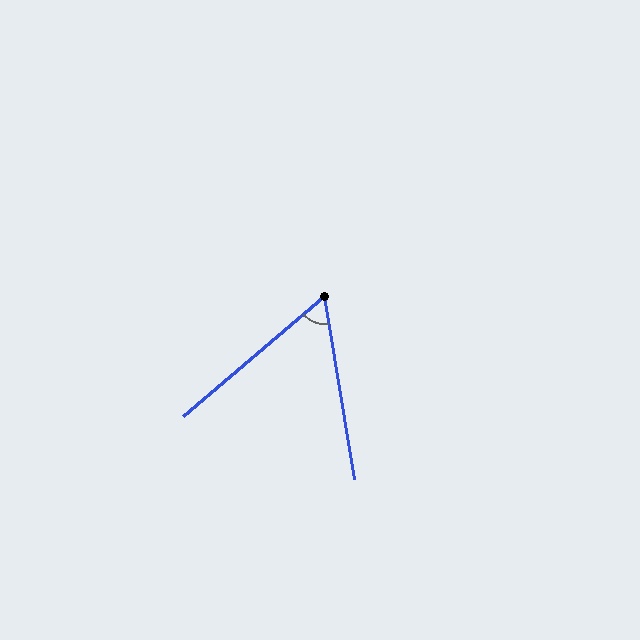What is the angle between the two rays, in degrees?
Approximately 59 degrees.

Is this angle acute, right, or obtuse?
It is acute.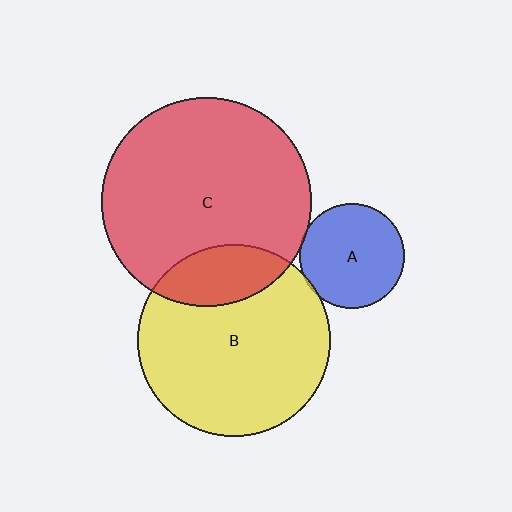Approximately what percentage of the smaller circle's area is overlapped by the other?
Approximately 20%.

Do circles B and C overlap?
Yes.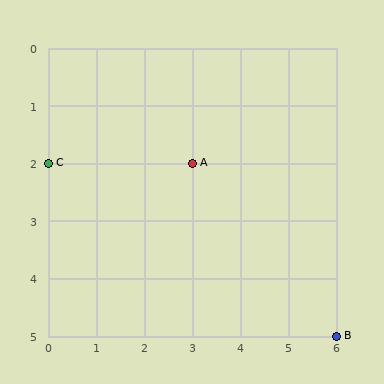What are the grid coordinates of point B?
Point B is at grid coordinates (6, 5).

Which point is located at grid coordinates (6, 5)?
Point B is at (6, 5).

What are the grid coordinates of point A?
Point A is at grid coordinates (3, 2).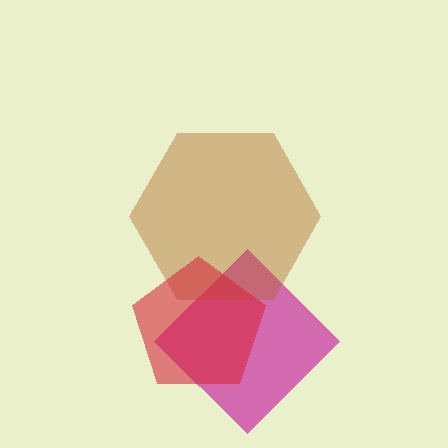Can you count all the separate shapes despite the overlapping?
Yes, there are 3 separate shapes.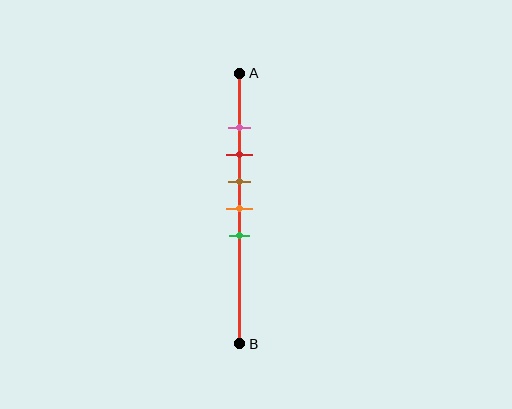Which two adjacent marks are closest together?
The pink and red marks are the closest adjacent pair.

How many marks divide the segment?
There are 5 marks dividing the segment.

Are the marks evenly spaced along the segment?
Yes, the marks are approximately evenly spaced.